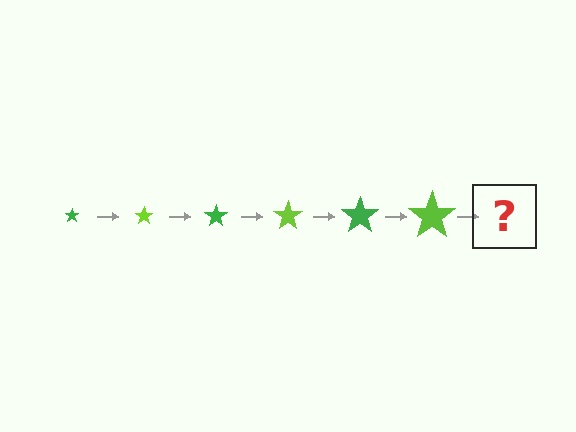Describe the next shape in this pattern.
It should be a green star, larger than the previous one.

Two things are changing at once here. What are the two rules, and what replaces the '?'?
The two rules are that the star grows larger each step and the color cycles through green and lime. The '?' should be a green star, larger than the previous one.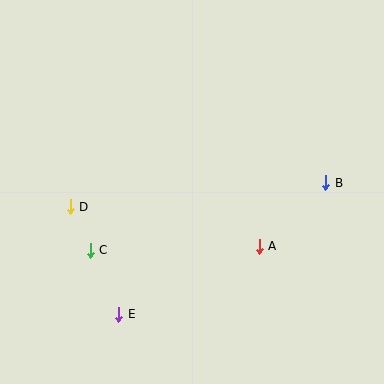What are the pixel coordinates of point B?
Point B is at (326, 183).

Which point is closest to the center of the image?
Point A at (259, 246) is closest to the center.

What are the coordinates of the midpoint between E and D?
The midpoint between E and D is at (95, 260).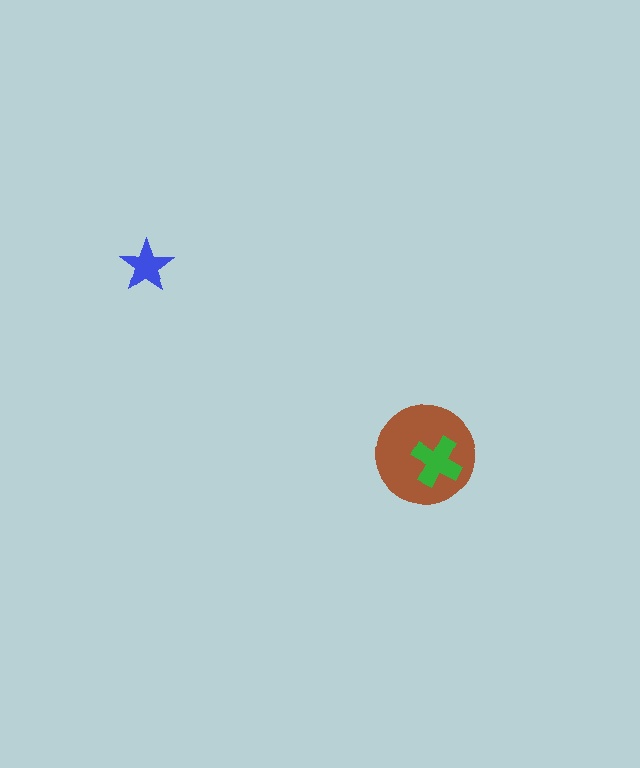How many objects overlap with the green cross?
1 object overlaps with the green cross.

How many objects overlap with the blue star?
0 objects overlap with the blue star.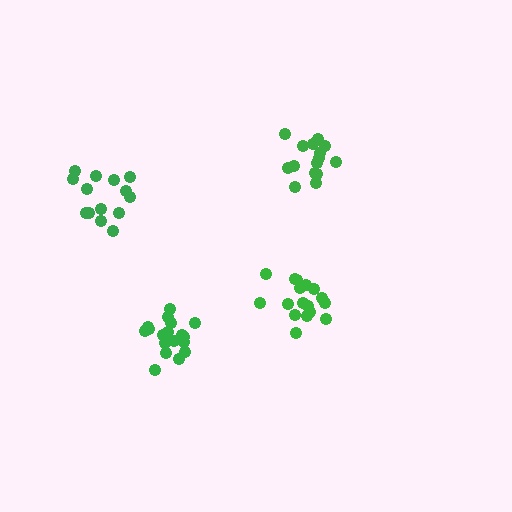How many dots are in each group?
Group 1: 17 dots, Group 2: 19 dots, Group 3: 15 dots, Group 4: 14 dots (65 total).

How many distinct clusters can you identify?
There are 4 distinct clusters.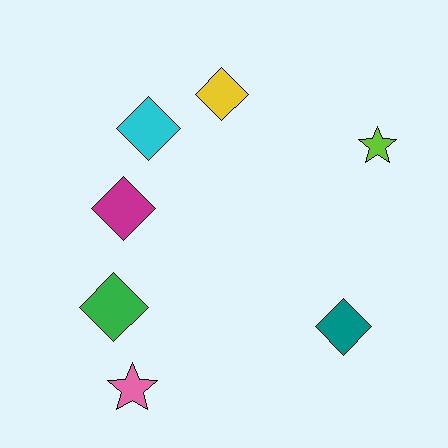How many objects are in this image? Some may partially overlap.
There are 7 objects.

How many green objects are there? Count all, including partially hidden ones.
There is 1 green object.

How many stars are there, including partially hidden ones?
There are 2 stars.